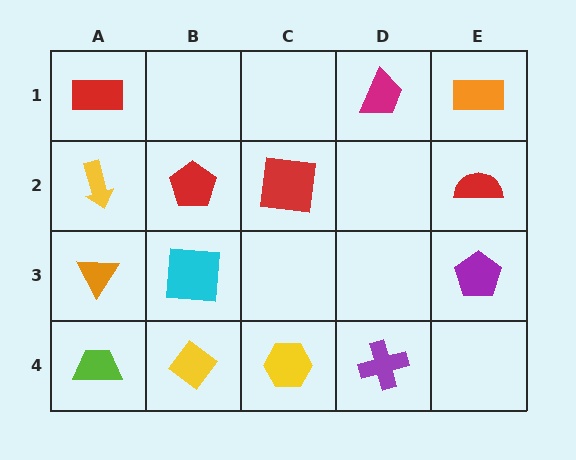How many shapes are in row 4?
4 shapes.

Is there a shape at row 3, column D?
No, that cell is empty.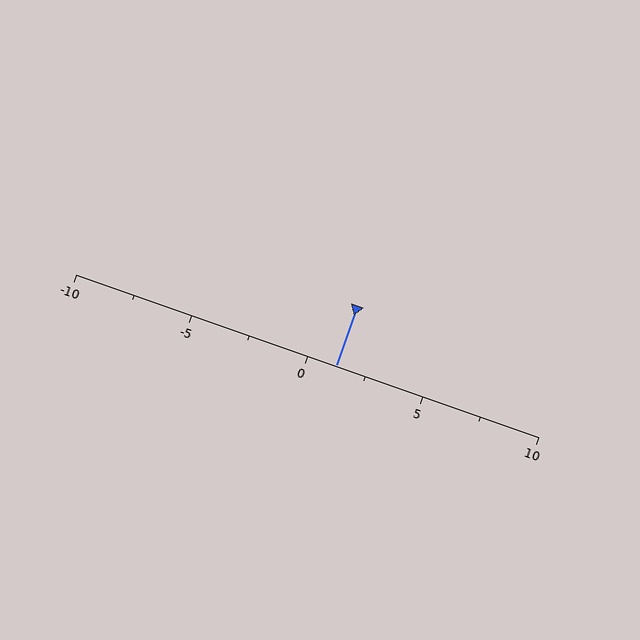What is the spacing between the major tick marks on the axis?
The major ticks are spaced 5 apart.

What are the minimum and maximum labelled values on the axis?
The axis runs from -10 to 10.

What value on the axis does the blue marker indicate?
The marker indicates approximately 1.2.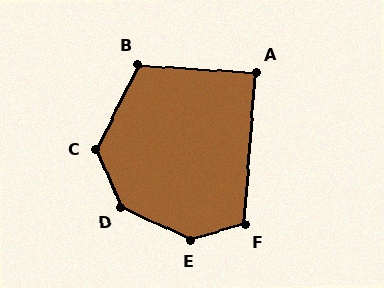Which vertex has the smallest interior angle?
A, at approximately 90 degrees.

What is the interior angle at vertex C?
Approximately 131 degrees (obtuse).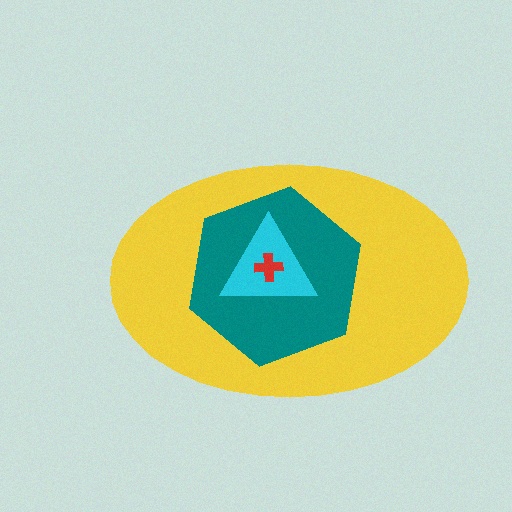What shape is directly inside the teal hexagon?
The cyan triangle.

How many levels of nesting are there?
4.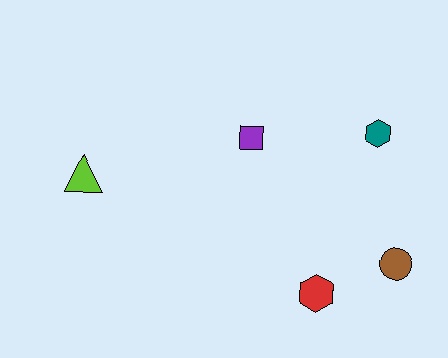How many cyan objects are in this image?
There are no cyan objects.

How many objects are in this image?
There are 5 objects.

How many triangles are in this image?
There is 1 triangle.